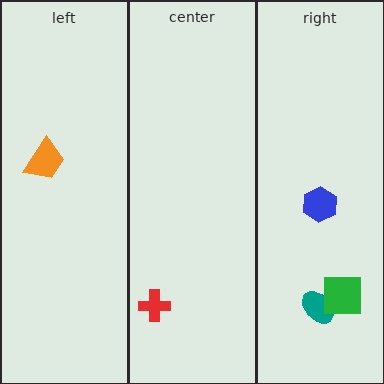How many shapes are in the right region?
3.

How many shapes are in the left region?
1.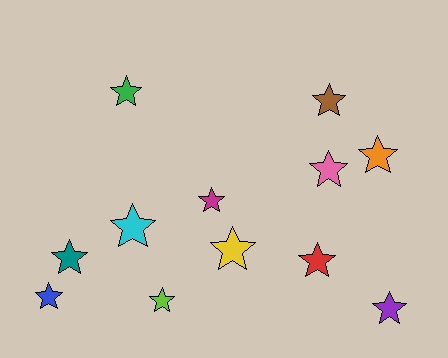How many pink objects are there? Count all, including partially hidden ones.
There is 1 pink object.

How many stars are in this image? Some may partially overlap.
There are 12 stars.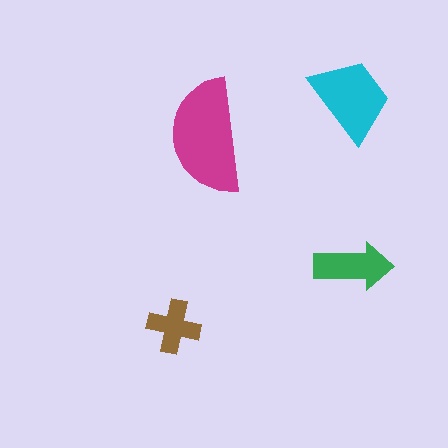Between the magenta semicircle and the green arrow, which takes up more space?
The magenta semicircle.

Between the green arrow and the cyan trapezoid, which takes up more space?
The cyan trapezoid.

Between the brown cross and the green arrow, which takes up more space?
The green arrow.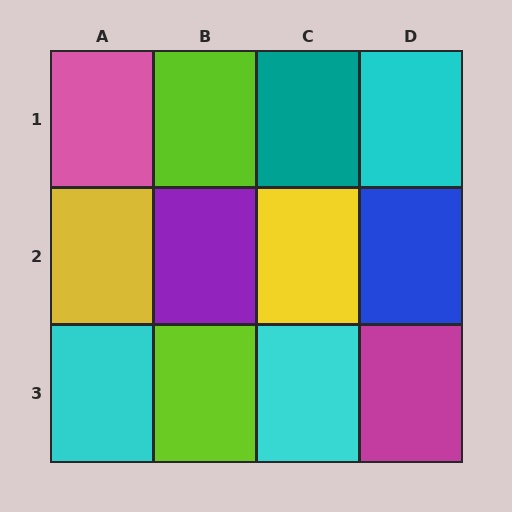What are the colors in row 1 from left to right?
Pink, lime, teal, cyan.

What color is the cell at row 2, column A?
Yellow.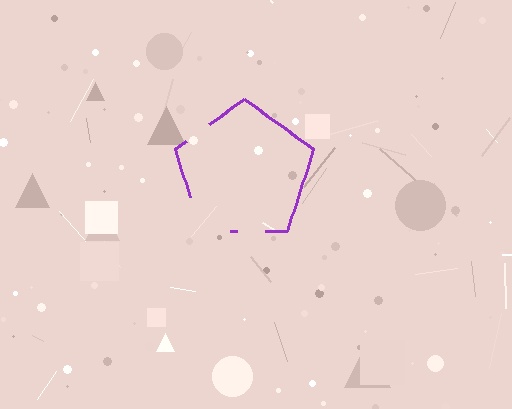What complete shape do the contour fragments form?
The contour fragments form a pentagon.